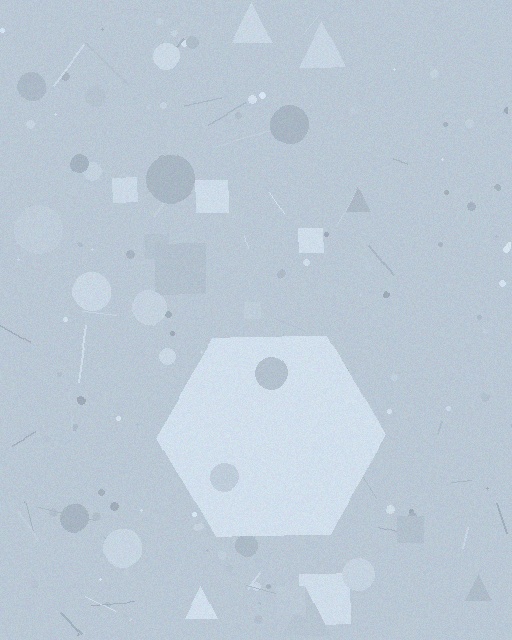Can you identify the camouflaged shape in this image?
The camouflaged shape is a hexagon.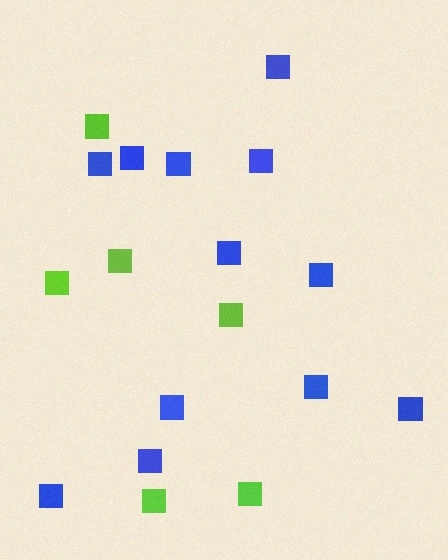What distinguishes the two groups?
There are 2 groups: one group of lime squares (6) and one group of blue squares (12).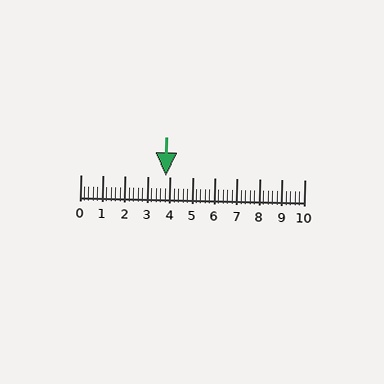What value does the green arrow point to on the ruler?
The green arrow points to approximately 3.8.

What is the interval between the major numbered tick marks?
The major tick marks are spaced 1 units apart.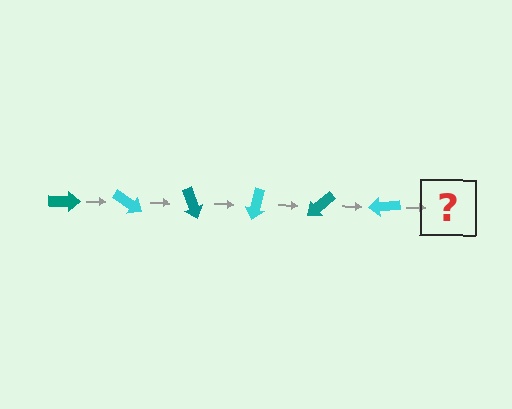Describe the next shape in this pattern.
It should be a teal arrow, rotated 210 degrees from the start.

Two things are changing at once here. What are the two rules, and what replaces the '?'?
The two rules are that it rotates 35 degrees each step and the color cycles through teal and cyan. The '?' should be a teal arrow, rotated 210 degrees from the start.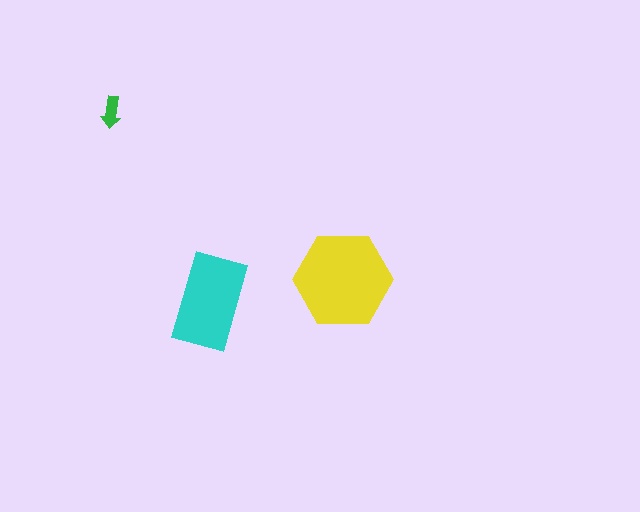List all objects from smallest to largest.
The green arrow, the cyan rectangle, the yellow hexagon.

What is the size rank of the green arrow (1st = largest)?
3rd.